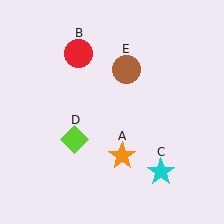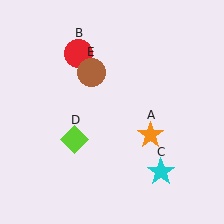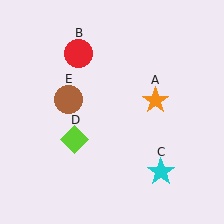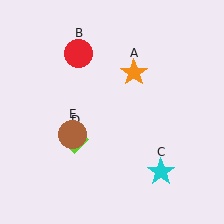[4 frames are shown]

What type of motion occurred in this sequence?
The orange star (object A), brown circle (object E) rotated counterclockwise around the center of the scene.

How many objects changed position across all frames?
2 objects changed position: orange star (object A), brown circle (object E).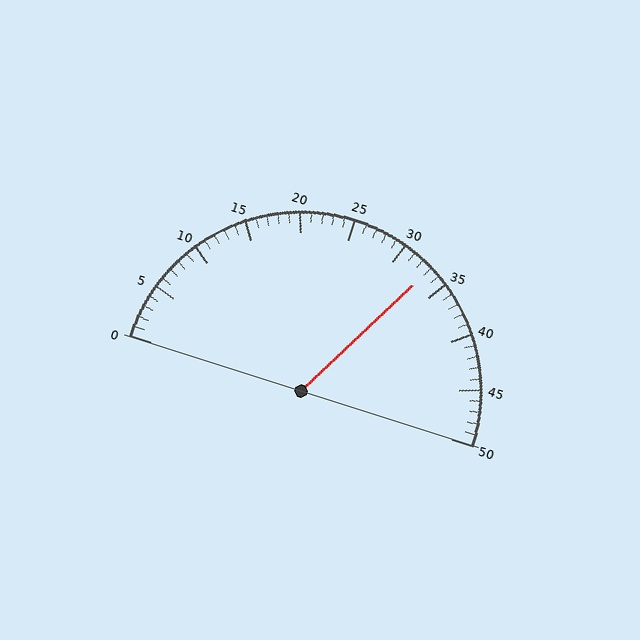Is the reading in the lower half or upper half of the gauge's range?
The reading is in the upper half of the range (0 to 50).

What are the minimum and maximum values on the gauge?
The gauge ranges from 0 to 50.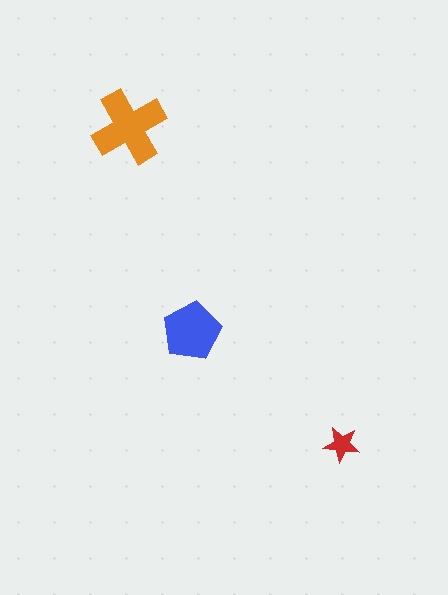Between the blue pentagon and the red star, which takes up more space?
The blue pentagon.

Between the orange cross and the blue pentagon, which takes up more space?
The orange cross.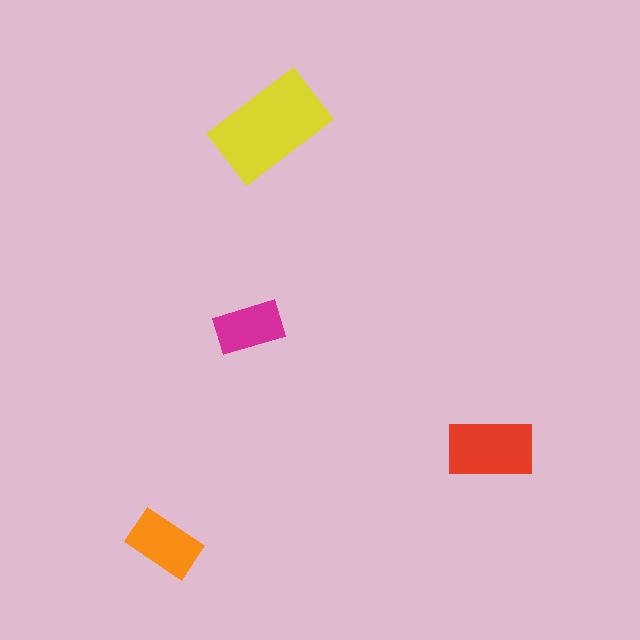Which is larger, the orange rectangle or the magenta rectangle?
The orange one.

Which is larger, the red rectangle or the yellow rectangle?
The yellow one.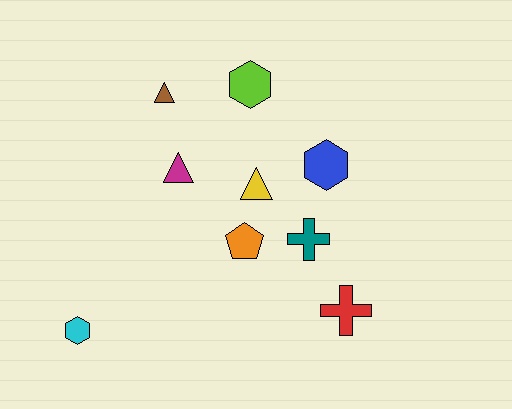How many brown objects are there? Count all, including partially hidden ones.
There is 1 brown object.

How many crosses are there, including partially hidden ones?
There are 2 crosses.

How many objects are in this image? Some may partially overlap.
There are 9 objects.